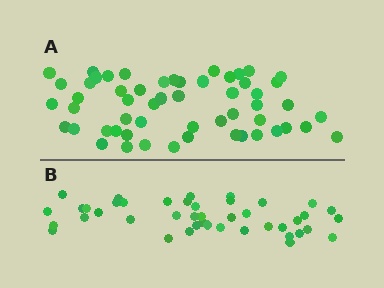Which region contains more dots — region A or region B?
Region A (the top region) has more dots.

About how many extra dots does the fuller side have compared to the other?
Region A has roughly 12 or so more dots than region B.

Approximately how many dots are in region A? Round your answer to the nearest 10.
About 60 dots. (The exact count is 55, which rounds to 60.)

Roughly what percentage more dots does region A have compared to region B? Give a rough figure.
About 30% more.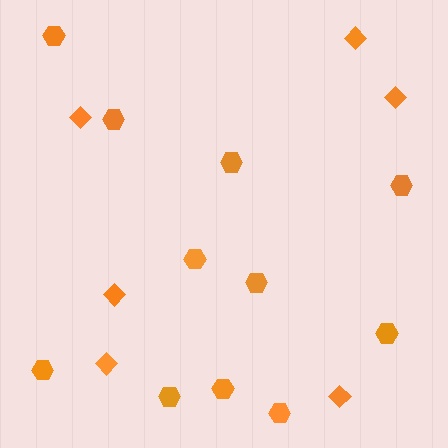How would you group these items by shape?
There are 2 groups: one group of diamonds (6) and one group of hexagons (11).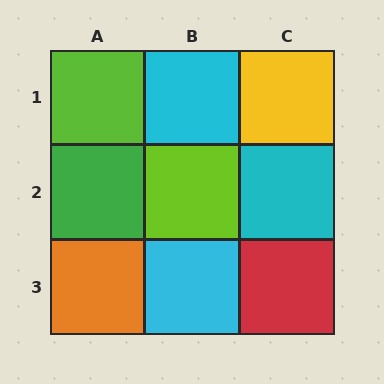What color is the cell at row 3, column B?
Cyan.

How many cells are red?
1 cell is red.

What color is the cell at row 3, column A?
Orange.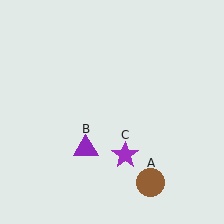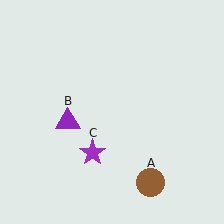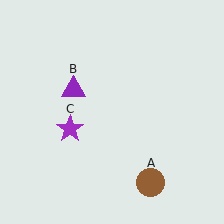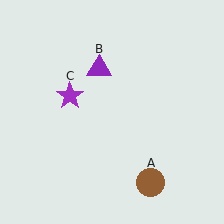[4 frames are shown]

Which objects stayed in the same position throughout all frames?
Brown circle (object A) remained stationary.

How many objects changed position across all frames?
2 objects changed position: purple triangle (object B), purple star (object C).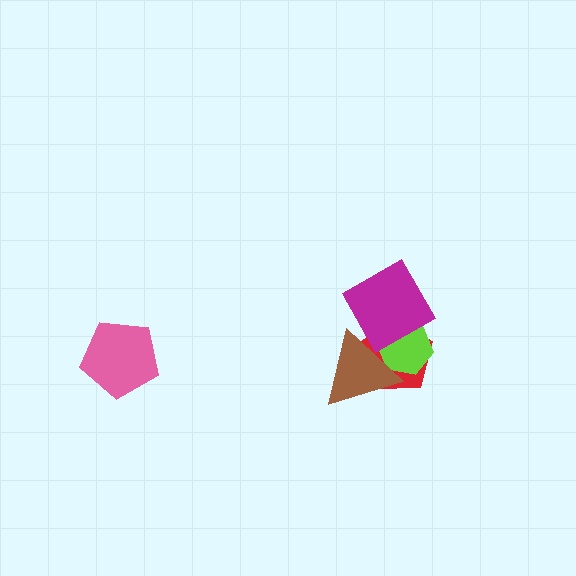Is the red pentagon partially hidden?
Yes, it is partially covered by another shape.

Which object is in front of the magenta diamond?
The brown triangle is in front of the magenta diamond.